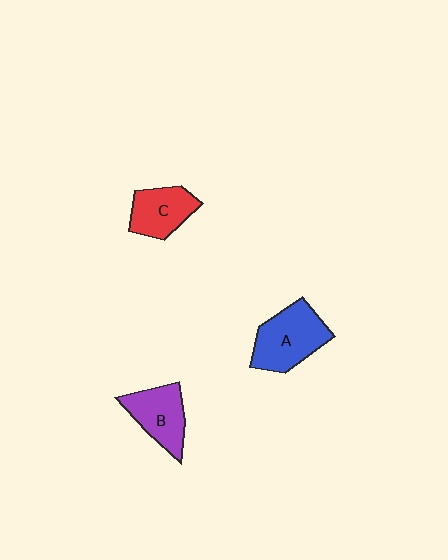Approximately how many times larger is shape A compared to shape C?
Approximately 1.4 times.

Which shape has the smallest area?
Shape C (red).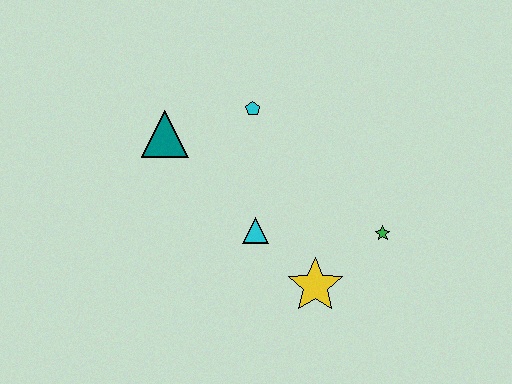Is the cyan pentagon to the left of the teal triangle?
No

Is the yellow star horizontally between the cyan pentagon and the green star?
Yes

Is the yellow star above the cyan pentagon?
No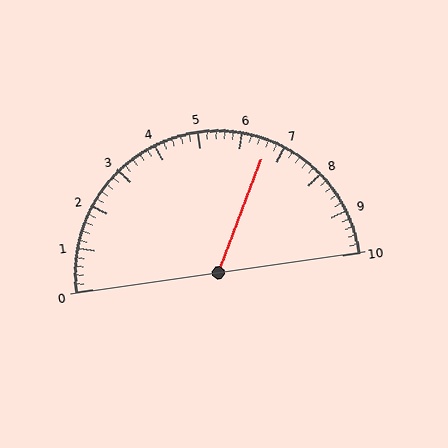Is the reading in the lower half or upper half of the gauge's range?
The reading is in the upper half of the range (0 to 10).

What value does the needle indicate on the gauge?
The needle indicates approximately 6.6.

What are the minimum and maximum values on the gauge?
The gauge ranges from 0 to 10.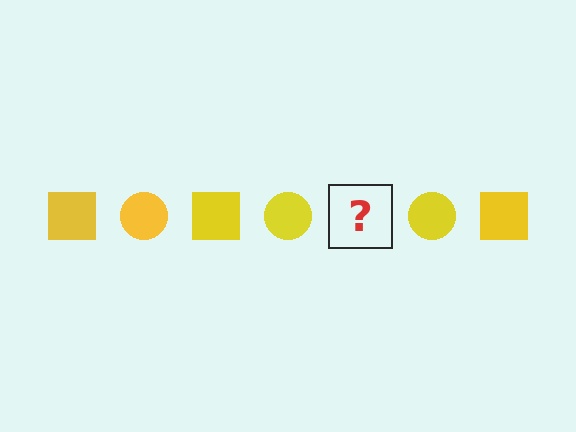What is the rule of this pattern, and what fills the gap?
The rule is that the pattern cycles through square, circle shapes in yellow. The gap should be filled with a yellow square.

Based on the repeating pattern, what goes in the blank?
The blank should be a yellow square.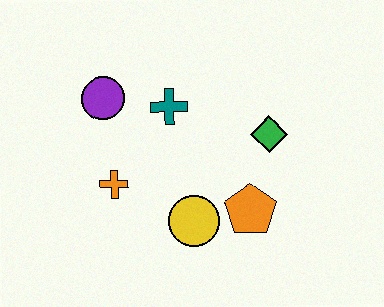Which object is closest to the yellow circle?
The orange pentagon is closest to the yellow circle.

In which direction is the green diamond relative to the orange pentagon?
The green diamond is above the orange pentagon.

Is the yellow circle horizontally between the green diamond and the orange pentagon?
No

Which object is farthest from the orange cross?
The green diamond is farthest from the orange cross.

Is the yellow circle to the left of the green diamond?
Yes